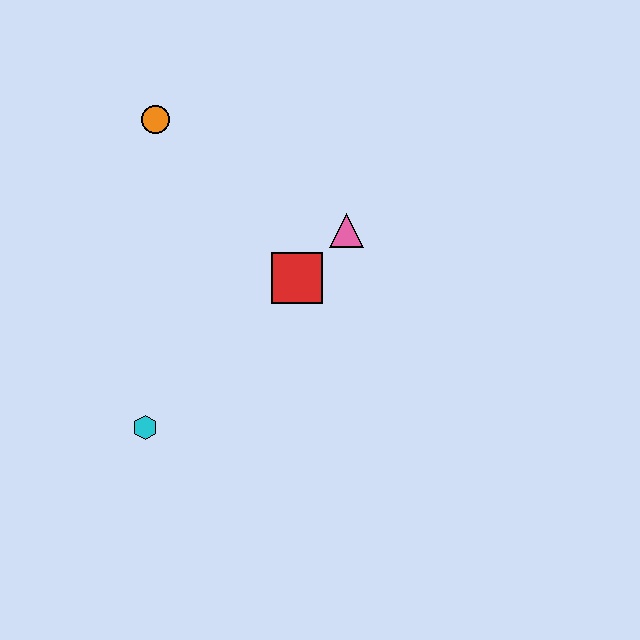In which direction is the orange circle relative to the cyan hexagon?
The orange circle is above the cyan hexagon.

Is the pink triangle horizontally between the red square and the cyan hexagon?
No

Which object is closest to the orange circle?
The red square is closest to the orange circle.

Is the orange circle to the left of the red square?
Yes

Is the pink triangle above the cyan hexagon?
Yes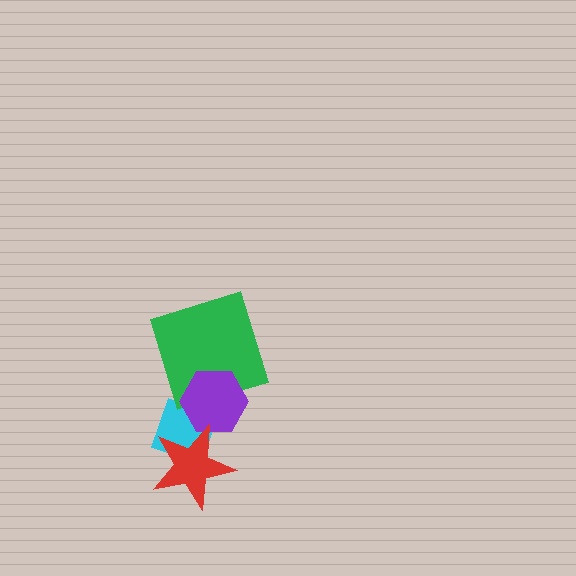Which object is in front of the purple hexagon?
The red star is in front of the purple hexagon.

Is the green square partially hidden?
Yes, it is partially covered by another shape.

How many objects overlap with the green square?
1 object overlaps with the green square.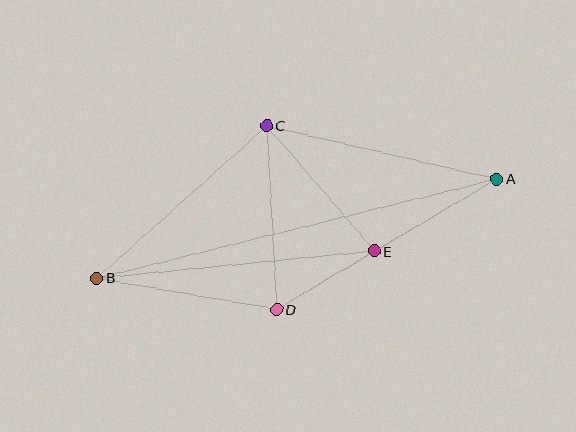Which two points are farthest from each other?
Points A and B are farthest from each other.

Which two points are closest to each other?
Points D and E are closest to each other.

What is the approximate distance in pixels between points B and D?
The distance between B and D is approximately 183 pixels.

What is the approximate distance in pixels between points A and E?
The distance between A and E is approximately 142 pixels.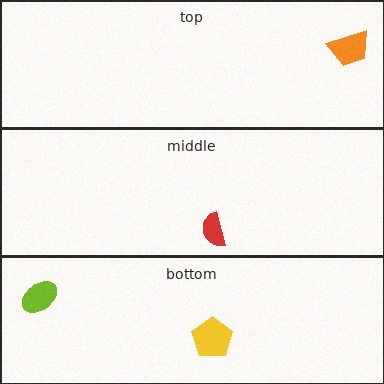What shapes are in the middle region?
The red semicircle.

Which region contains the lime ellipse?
The bottom region.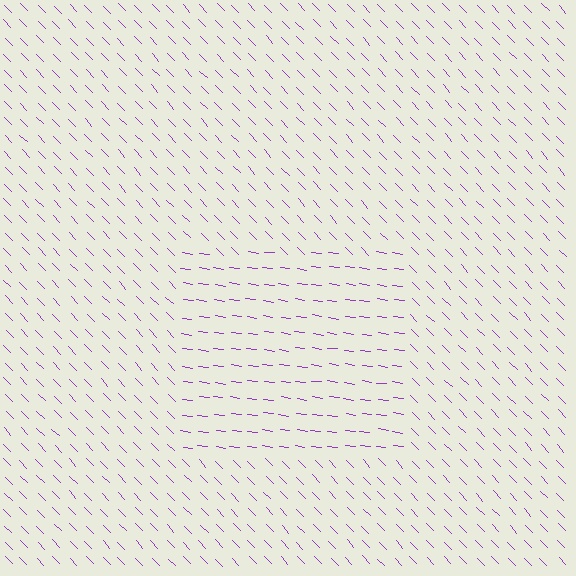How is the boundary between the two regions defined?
The boundary is defined purely by a change in line orientation (approximately 38 degrees difference). All lines are the same color and thickness.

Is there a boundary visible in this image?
Yes, there is a texture boundary formed by a change in line orientation.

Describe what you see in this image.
The image is filled with small purple line segments. A rectangle region in the image has lines oriented differently from the surrounding lines, creating a visible texture boundary.